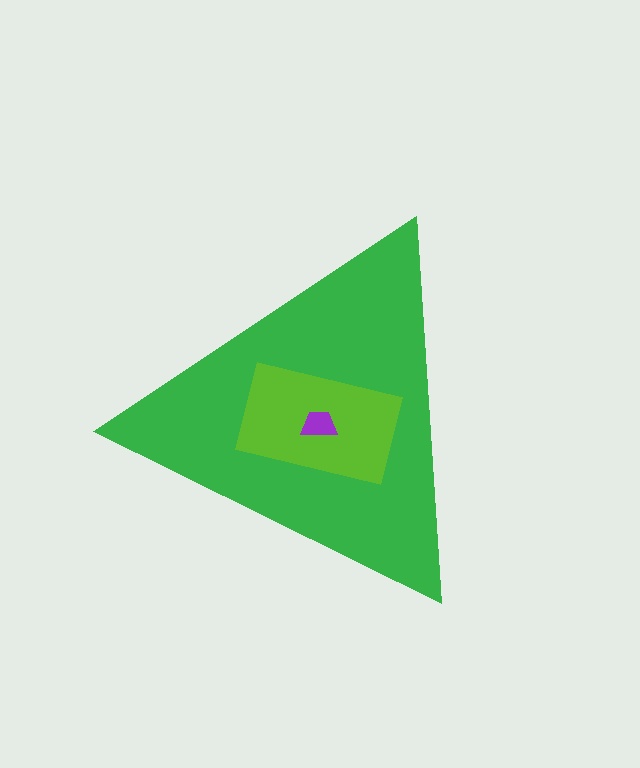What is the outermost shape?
The green triangle.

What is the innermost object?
The purple trapezoid.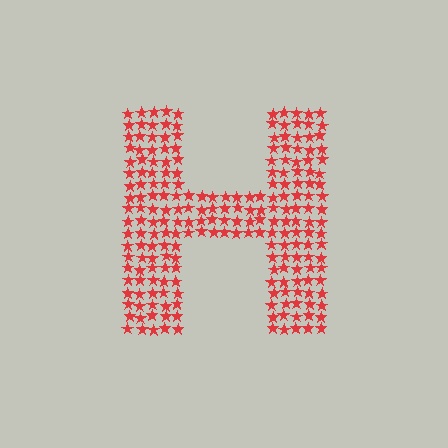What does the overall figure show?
The overall figure shows the letter H.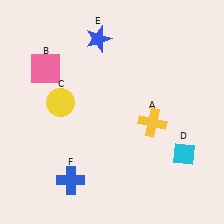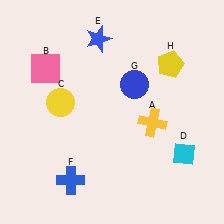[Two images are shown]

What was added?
A blue circle (G), a yellow pentagon (H) were added in Image 2.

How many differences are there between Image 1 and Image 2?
There are 2 differences between the two images.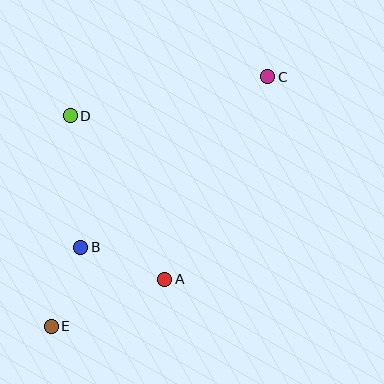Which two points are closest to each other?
Points B and E are closest to each other.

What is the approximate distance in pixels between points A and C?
The distance between A and C is approximately 227 pixels.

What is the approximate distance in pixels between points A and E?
The distance between A and E is approximately 123 pixels.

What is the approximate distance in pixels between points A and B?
The distance between A and B is approximately 90 pixels.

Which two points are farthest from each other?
Points C and E are farthest from each other.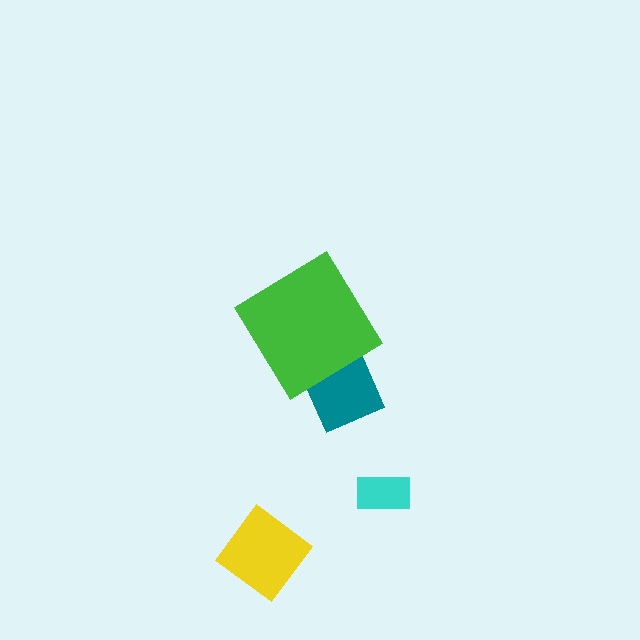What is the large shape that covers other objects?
A green diamond.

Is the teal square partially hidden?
Yes, the teal square is partially hidden behind the green diamond.